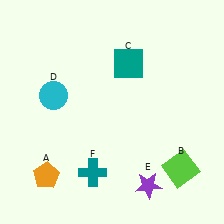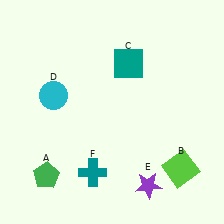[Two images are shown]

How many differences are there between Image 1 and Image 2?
There is 1 difference between the two images.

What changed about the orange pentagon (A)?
In Image 1, A is orange. In Image 2, it changed to green.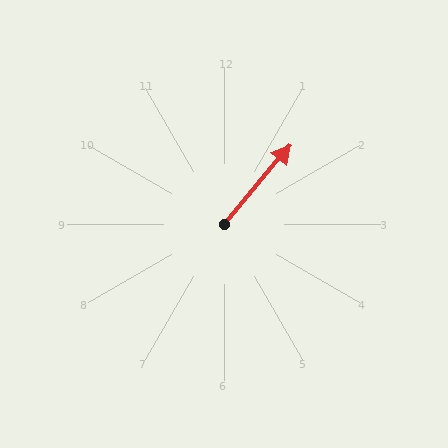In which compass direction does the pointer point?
Northeast.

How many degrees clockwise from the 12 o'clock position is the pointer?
Approximately 40 degrees.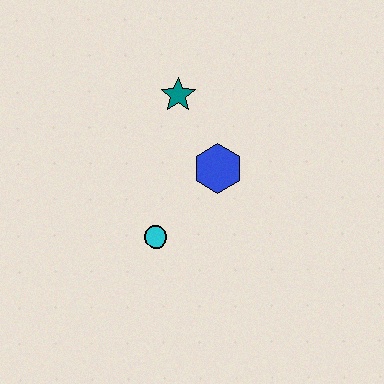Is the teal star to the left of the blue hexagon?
Yes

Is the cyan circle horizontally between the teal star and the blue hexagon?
No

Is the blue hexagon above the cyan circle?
Yes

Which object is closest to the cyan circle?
The blue hexagon is closest to the cyan circle.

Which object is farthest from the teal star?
The cyan circle is farthest from the teal star.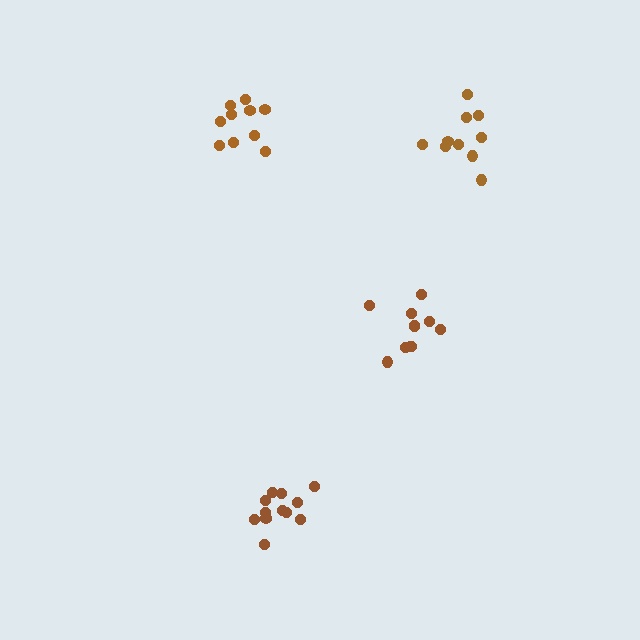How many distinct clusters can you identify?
There are 4 distinct clusters.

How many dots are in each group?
Group 1: 10 dots, Group 2: 12 dots, Group 3: 11 dots, Group 4: 10 dots (43 total).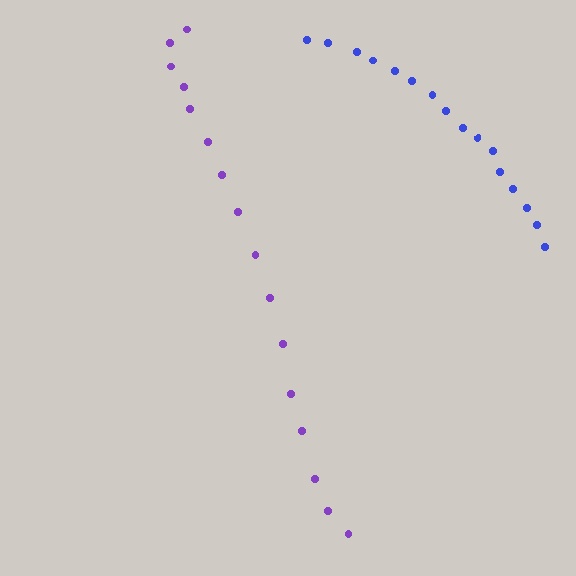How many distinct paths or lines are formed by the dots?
There are 2 distinct paths.